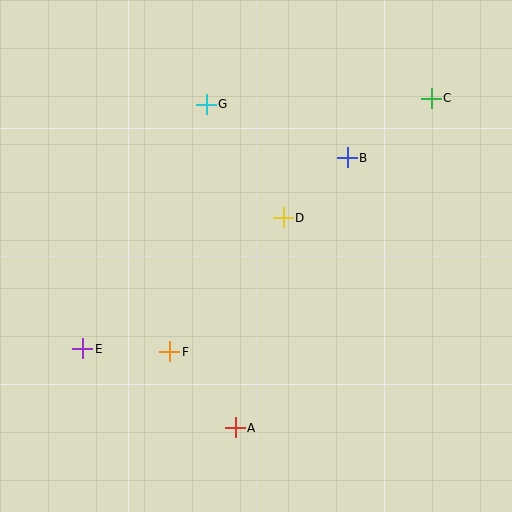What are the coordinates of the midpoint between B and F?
The midpoint between B and F is at (259, 255).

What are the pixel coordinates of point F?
Point F is at (170, 352).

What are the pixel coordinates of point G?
Point G is at (206, 104).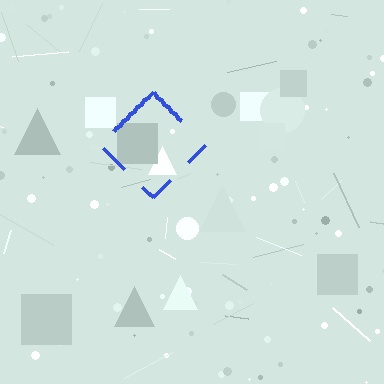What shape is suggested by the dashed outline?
The dashed outline suggests a diamond.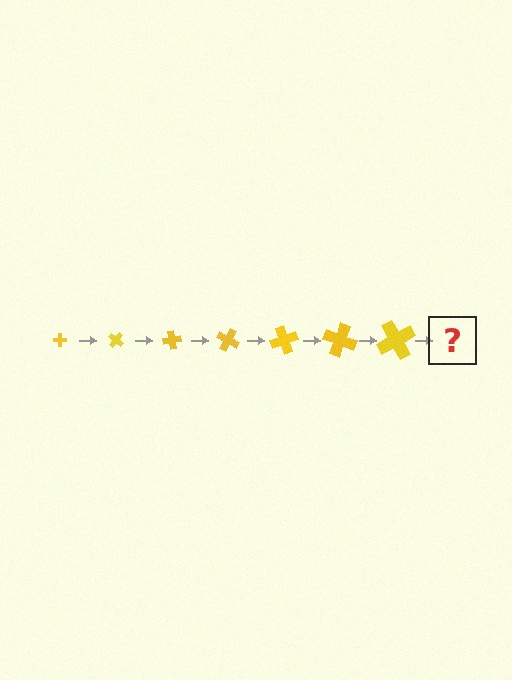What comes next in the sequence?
The next element should be a cross, larger than the previous one and rotated 280 degrees from the start.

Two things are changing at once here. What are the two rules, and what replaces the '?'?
The two rules are that the cross grows larger each step and it rotates 40 degrees each step. The '?' should be a cross, larger than the previous one and rotated 280 degrees from the start.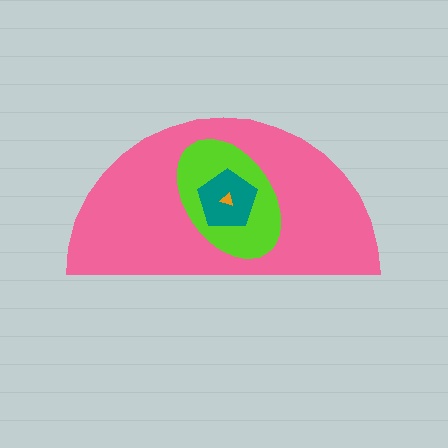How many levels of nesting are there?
4.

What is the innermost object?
The orange triangle.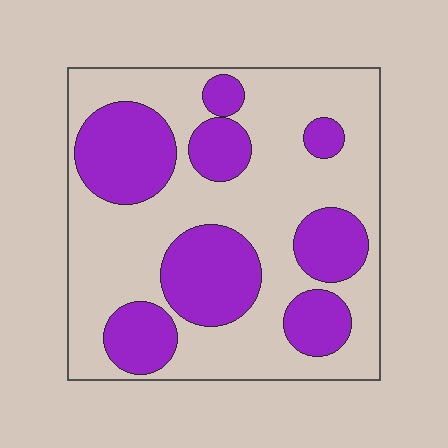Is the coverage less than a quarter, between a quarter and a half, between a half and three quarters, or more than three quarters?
Between a quarter and a half.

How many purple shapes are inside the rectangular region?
8.